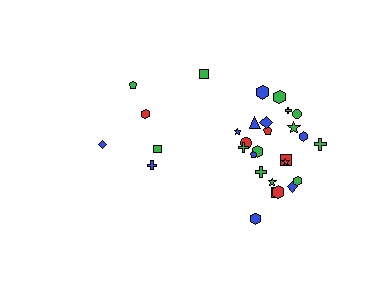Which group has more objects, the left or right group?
The right group.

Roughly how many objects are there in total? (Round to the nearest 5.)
Roughly 30 objects in total.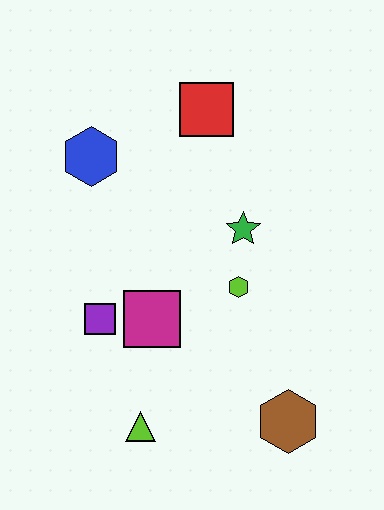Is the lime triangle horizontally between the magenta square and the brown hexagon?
No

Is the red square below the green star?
No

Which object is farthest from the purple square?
The red square is farthest from the purple square.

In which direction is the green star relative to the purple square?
The green star is to the right of the purple square.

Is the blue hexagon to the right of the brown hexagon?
No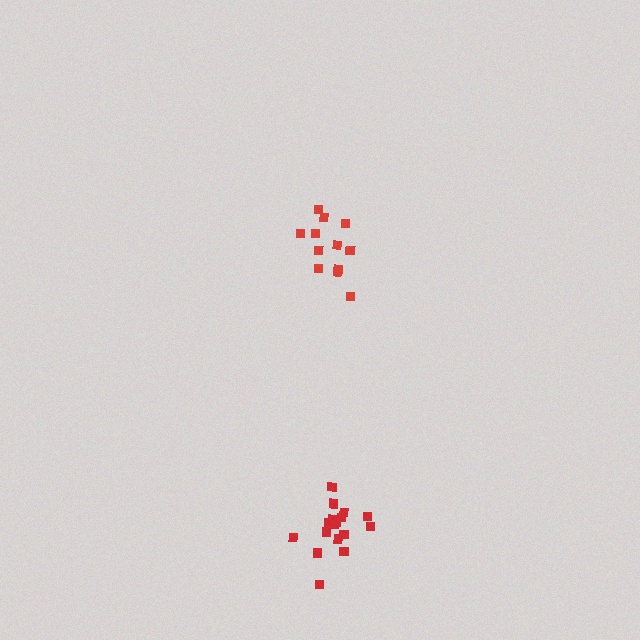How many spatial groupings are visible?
There are 2 spatial groupings.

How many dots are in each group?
Group 1: 12 dots, Group 2: 18 dots (30 total).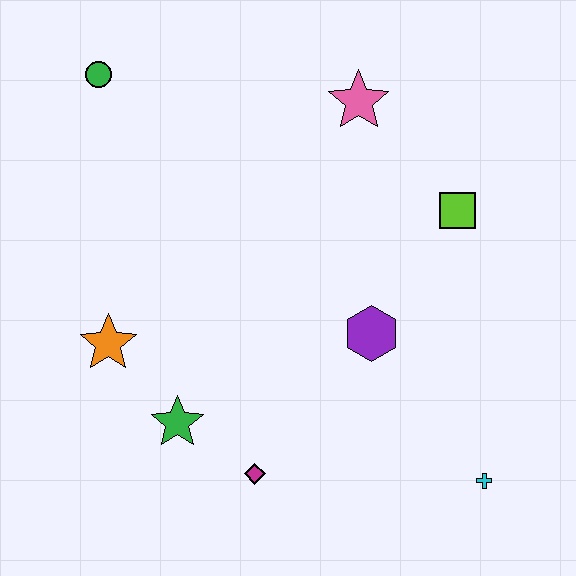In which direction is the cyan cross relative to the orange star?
The cyan cross is to the right of the orange star.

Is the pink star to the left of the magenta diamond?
No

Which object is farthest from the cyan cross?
The green circle is farthest from the cyan cross.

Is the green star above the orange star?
No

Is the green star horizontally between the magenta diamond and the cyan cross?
No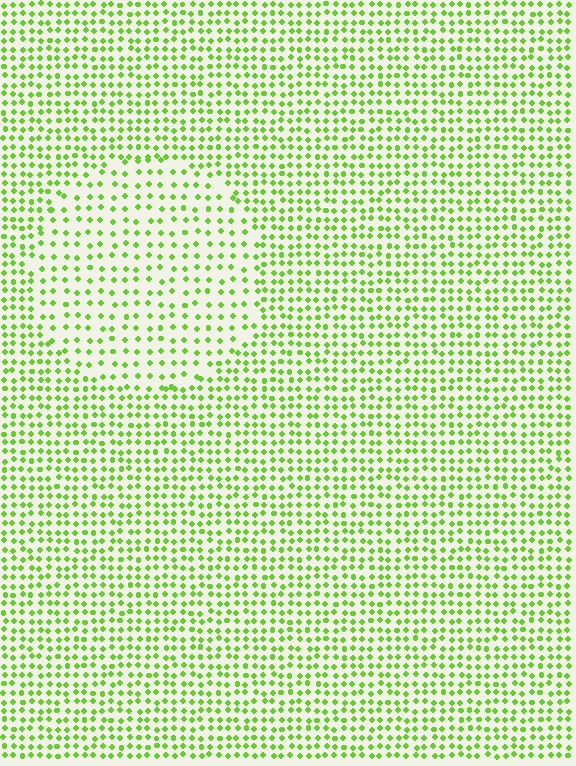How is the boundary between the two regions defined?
The boundary is defined by a change in element density (approximately 1.8x ratio). All elements are the same color, size, and shape.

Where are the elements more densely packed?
The elements are more densely packed outside the circle boundary.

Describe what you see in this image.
The image contains small lime elements arranged at two different densities. A circle-shaped region is visible where the elements are less densely packed than the surrounding area.